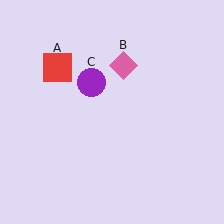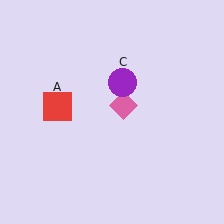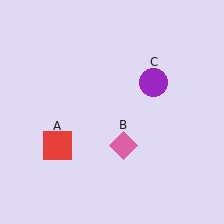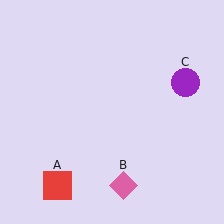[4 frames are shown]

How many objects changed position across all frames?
3 objects changed position: red square (object A), pink diamond (object B), purple circle (object C).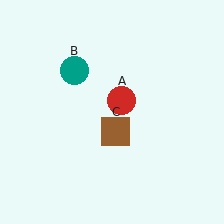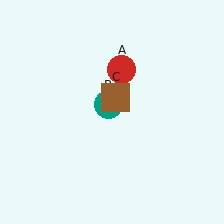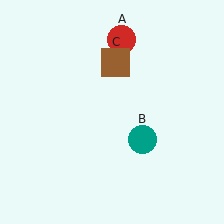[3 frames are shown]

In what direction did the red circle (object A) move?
The red circle (object A) moved up.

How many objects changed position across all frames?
3 objects changed position: red circle (object A), teal circle (object B), brown square (object C).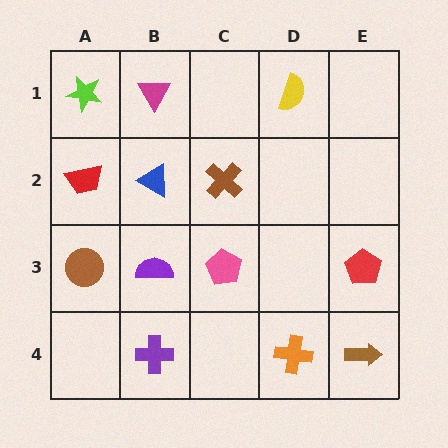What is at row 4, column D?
An orange cross.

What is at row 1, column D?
A yellow semicircle.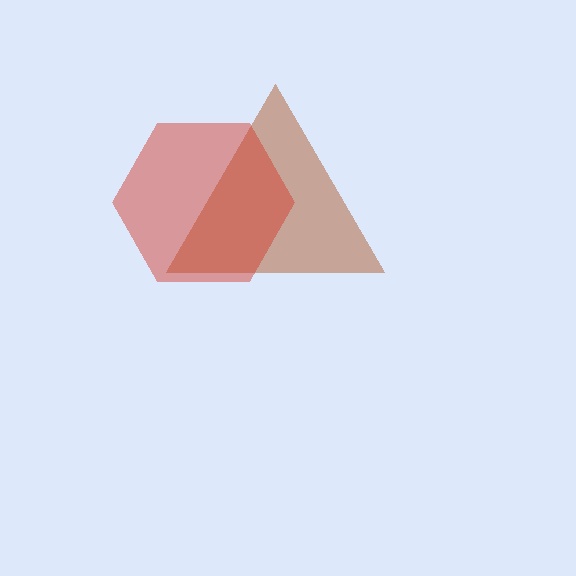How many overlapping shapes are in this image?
There are 2 overlapping shapes in the image.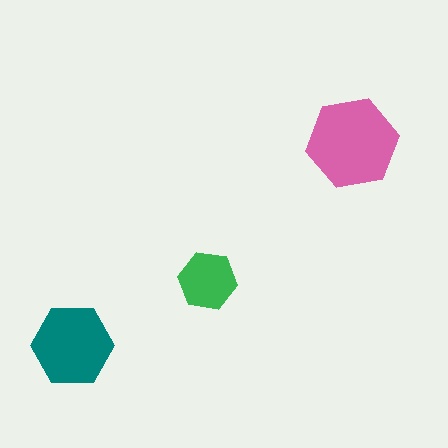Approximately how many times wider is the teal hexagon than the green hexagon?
About 1.5 times wider.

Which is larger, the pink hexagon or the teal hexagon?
The pink one.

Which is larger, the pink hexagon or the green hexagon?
The pink one.